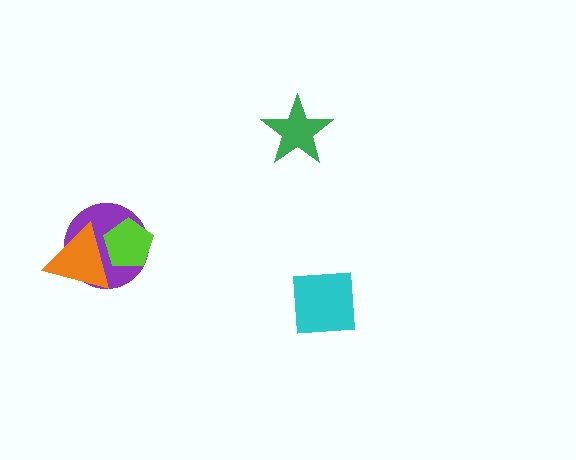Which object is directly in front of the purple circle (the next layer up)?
The orange triangle is directly in front of the purple circle.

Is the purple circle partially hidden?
Yes, it is partially covered by another shape.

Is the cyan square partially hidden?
No, no other shape covers it.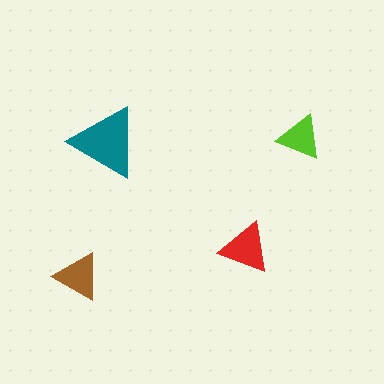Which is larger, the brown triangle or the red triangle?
The red one.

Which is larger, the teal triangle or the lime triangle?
The teal one.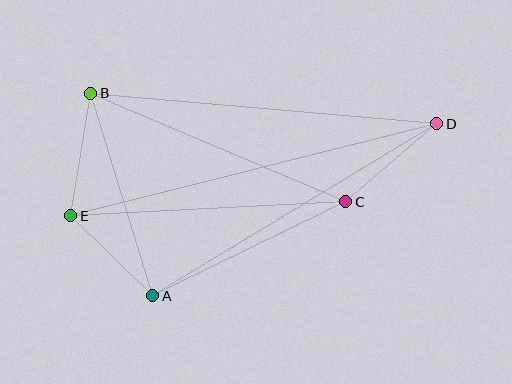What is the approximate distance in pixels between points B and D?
The distance between B and D is approximately 347 pixels.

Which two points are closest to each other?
Points A and E are closest to each other.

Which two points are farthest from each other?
Points D and E are farthest from each other.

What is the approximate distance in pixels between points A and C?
The distance between A and C is approximately 215 pixels.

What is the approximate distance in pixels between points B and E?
The distance between B and E is approximately 124 pixels.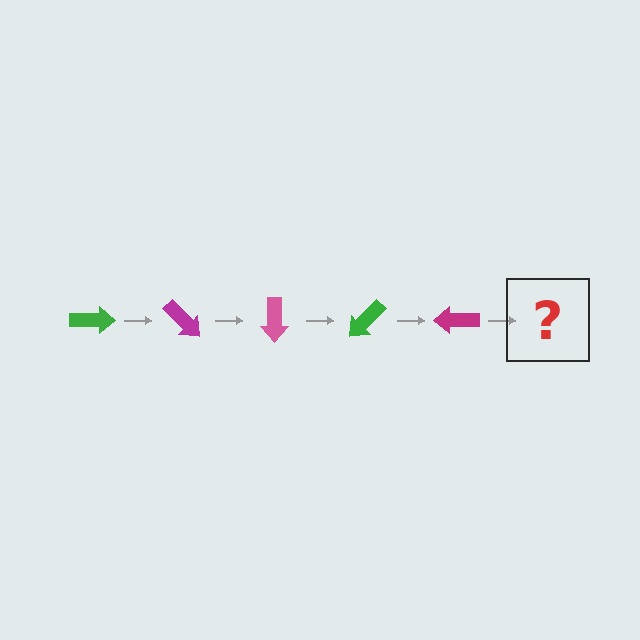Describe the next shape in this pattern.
It should be a pink arrow, rotated 225 degrees from the start.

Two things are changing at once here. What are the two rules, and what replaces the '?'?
The two rules are that it rotates 45 degrees each step and the color cycles through green, magenta, and pink. The '?' should be a pink arrow, rotated 225 degrees from the start.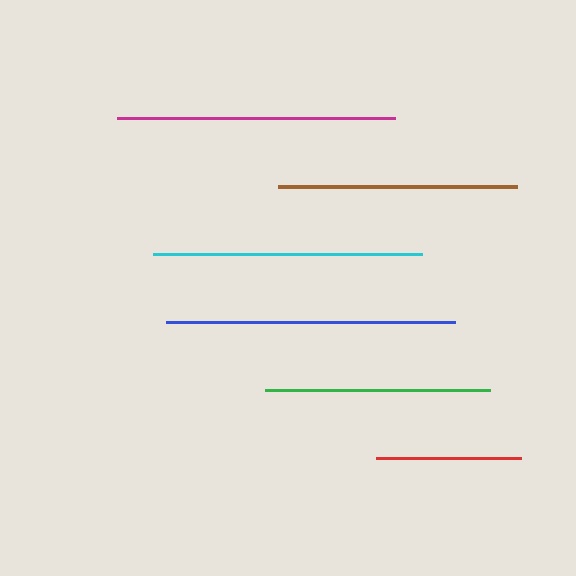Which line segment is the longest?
The blue line is the longest at approximately 290 pixels.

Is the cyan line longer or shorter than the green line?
The cyan line is longer than the green line.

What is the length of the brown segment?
The brown segment is approximately 239 pixels long.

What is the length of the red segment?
The red segment is approximately 145 pixels long.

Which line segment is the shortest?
The red line is the shortest at approximately 145 pixels.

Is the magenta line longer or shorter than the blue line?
The blue line is longer than the magenta line.